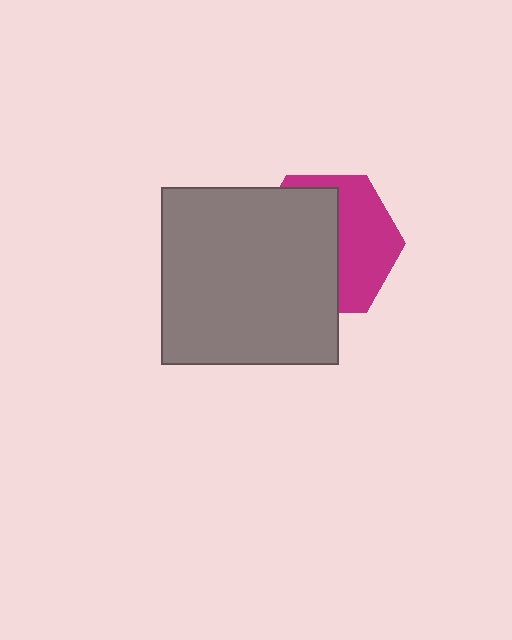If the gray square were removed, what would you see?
You would see the complete magenta hexagon.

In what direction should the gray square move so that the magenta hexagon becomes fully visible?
The gray square should move left. That is the shortest direction to clear the overlap and leave the magenta hexagon fully visible.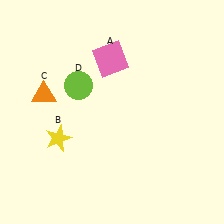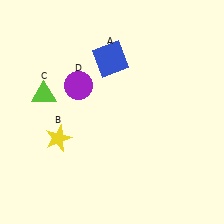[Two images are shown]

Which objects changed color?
A changed from pink to blue. C changed from orange to lime. D changed from lime to purple.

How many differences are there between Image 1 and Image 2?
There are 3 differences between the two images.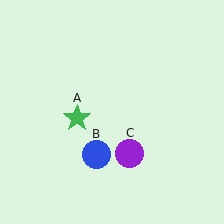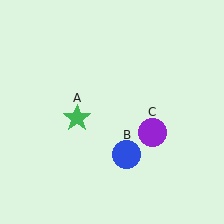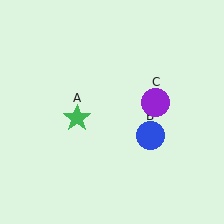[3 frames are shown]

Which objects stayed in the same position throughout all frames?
Green star (object A) remained stationary.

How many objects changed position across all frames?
2 objects changed position: blue circle (object B), purple circle (object C).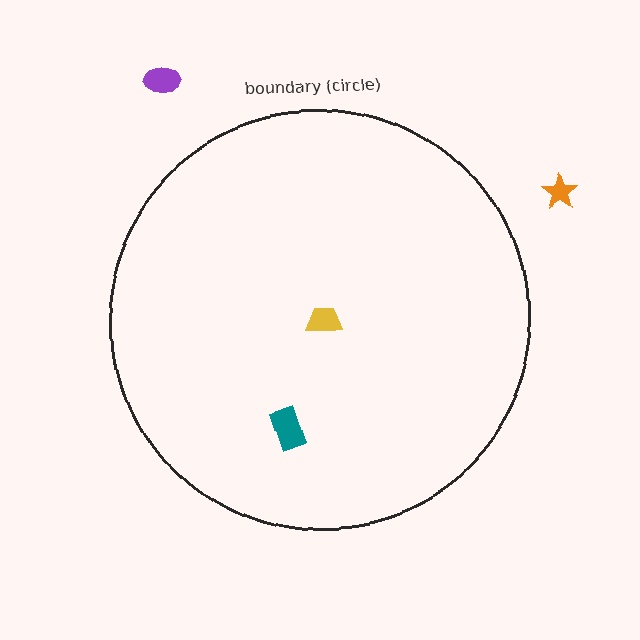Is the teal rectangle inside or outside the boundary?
Inside.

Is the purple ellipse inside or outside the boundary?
Outside.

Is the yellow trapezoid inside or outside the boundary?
Inside.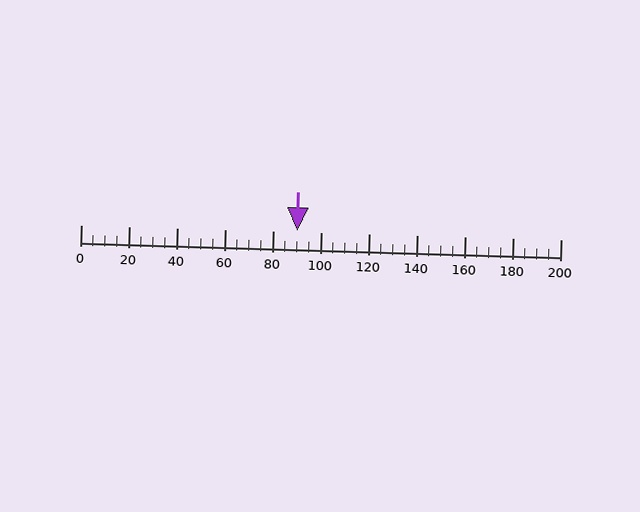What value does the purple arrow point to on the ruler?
The purple arrow points to approximately 90.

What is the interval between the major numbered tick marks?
The major tick marks are spaced 20 units apart.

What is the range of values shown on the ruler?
The ruler shows values from 0 to 200.